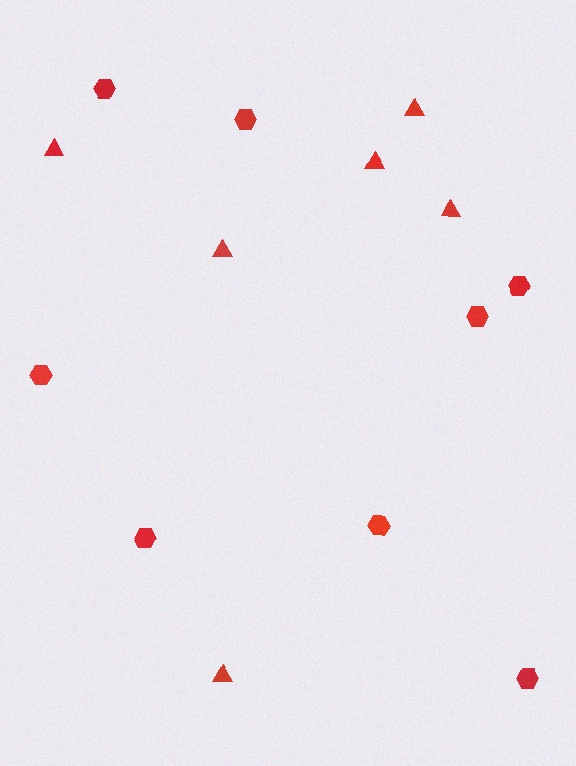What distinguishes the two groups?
There are 2 groups: one group of triangles (6) and one group of hexagons (8).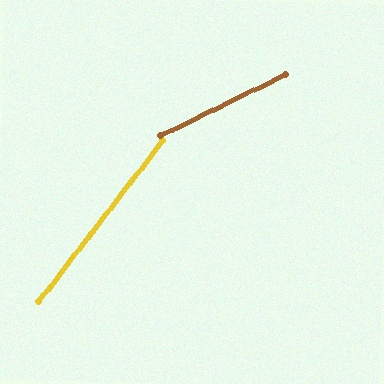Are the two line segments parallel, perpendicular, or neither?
Neither parallel nor perpendicular — they differ by about 26°.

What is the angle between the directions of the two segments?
Approximately 26 degrees.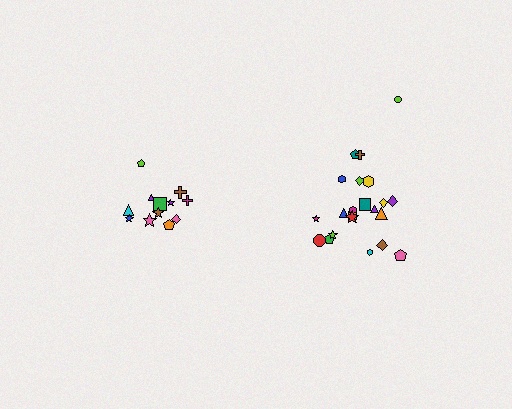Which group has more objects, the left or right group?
The right group.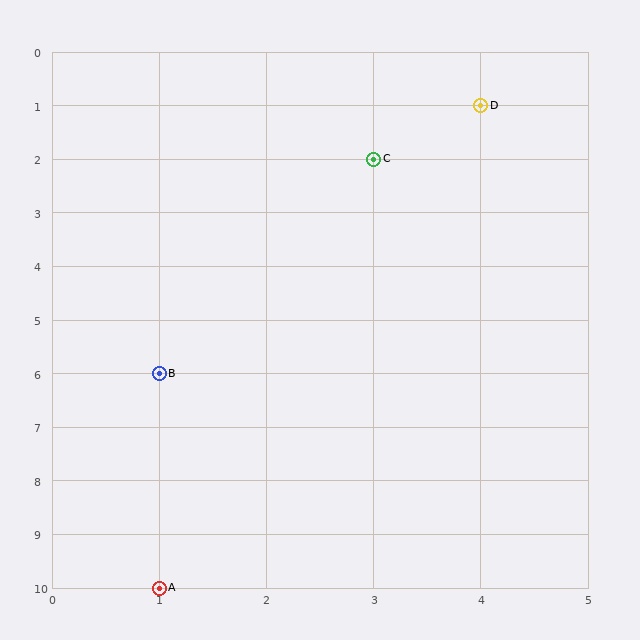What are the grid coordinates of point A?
Point A is at grid coordinates (1, 10).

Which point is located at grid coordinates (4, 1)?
Point D is at (4, 1).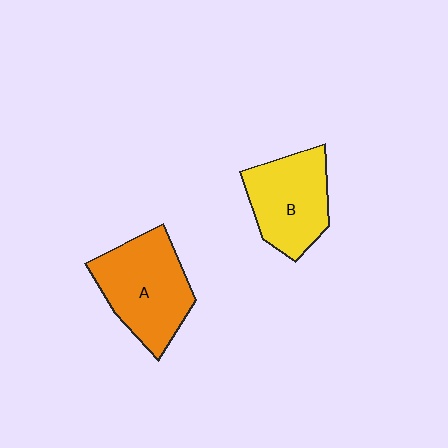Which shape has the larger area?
Shape A (orange).